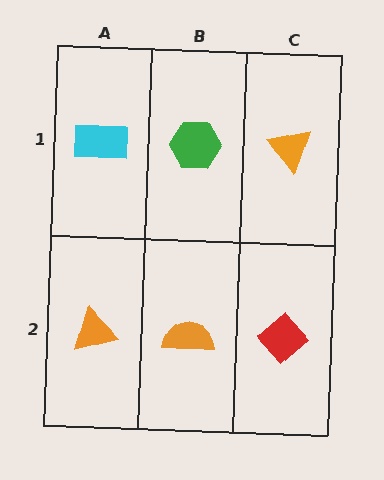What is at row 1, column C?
An orange triangle.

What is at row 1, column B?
A green hexagon.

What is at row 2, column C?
A red diamond.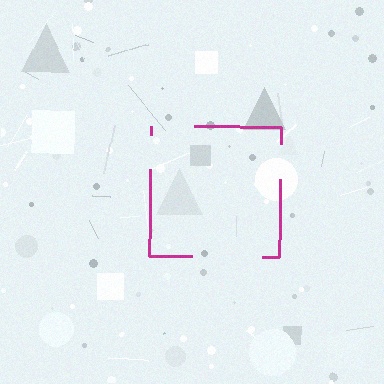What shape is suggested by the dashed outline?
The dashed outline suggests a square.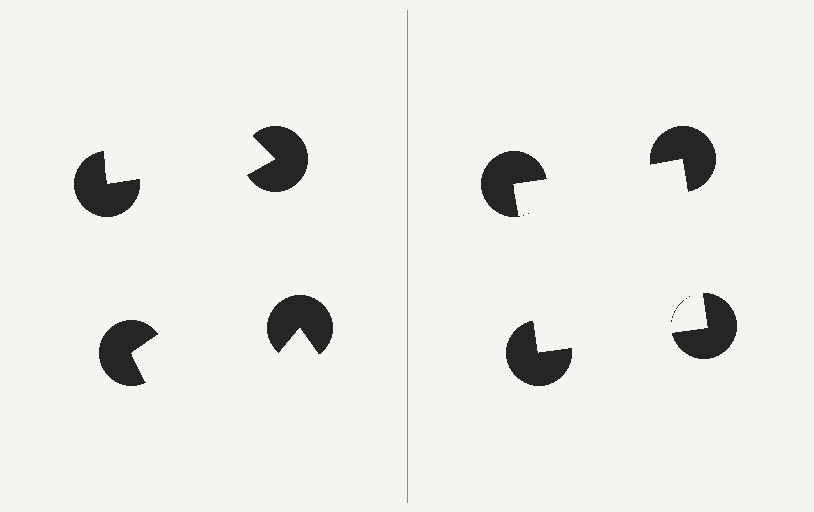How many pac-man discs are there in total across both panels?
8 — 4 on each side.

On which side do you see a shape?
An illusory square appears on the right side. On the left side the wedge cuts are rotated, so no coherent shape forms.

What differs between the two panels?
The pac-man discs are positioned identically on both sides; only the wedge orientations differ. On the right they align to a square; on the left they are misaligned.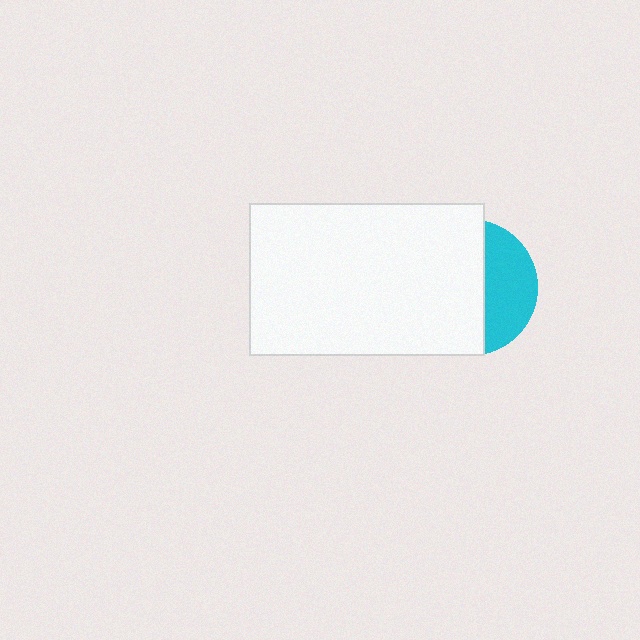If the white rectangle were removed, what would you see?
You would see the complete cyan circle.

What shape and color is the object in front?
The object in front is a white rectangle.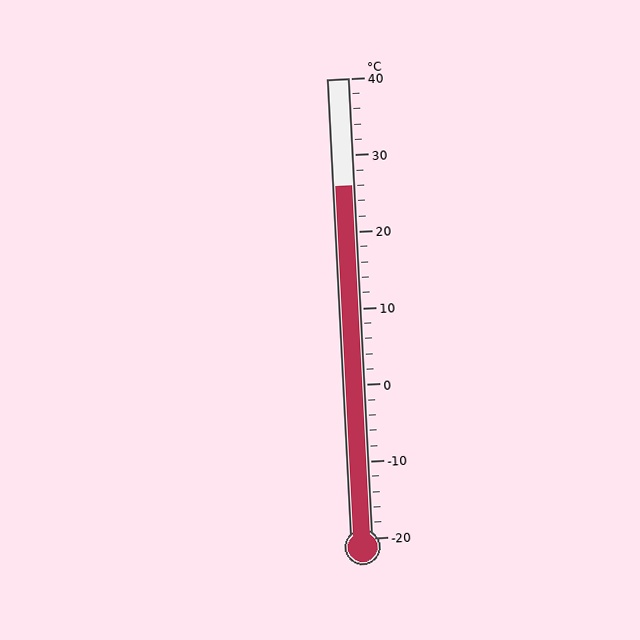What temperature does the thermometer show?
The thermometer shows approximately 26°C.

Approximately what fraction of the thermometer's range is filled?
The thermometer is filled to approximately 75% of its range.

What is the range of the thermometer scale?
The thermometer scale ranges from -20°C to 40°C.